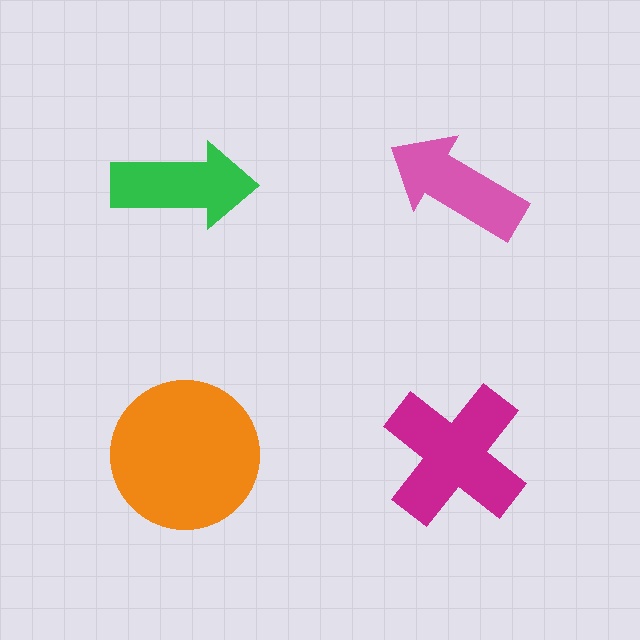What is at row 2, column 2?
A magenta cross.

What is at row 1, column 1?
A green arrow.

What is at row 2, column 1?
An orange circle.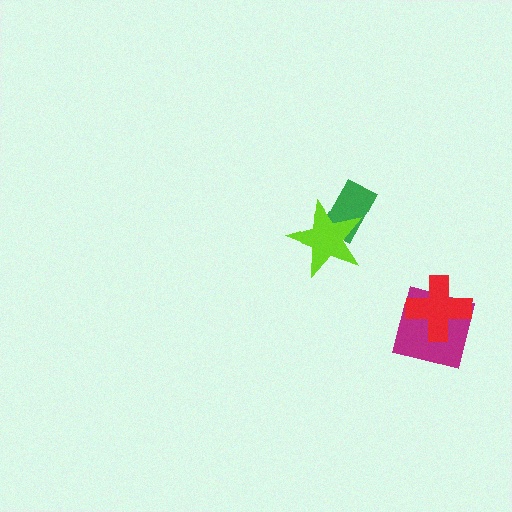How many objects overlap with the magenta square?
1 object overlaps with the magenta square.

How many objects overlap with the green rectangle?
1 object overlaps with the green rectangle.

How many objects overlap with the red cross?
1 object overlaps with the red cross.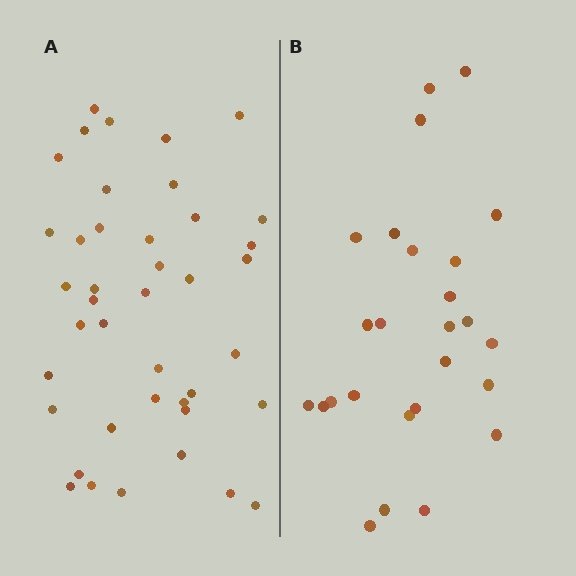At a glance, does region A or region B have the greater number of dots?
Region A (the left region) has more dots.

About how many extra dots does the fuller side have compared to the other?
Region A has approximately 15 more dots than region B.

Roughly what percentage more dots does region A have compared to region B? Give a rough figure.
About 60% more.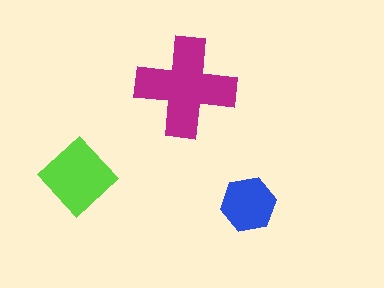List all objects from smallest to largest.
The blue hexagon, the lime diamond, the magenta cross.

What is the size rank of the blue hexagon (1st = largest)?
3rd.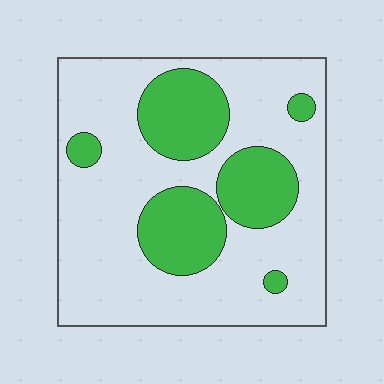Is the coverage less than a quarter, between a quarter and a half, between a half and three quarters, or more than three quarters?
Between a quarter and a half.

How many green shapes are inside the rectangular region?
6.